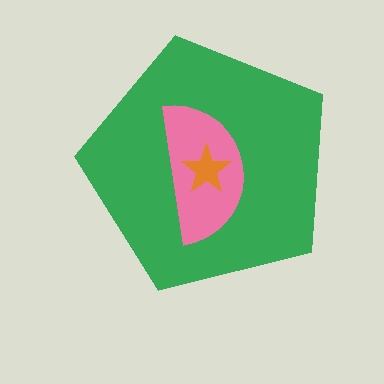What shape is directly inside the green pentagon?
The pink semicircle.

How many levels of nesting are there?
3.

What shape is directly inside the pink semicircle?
The orange star.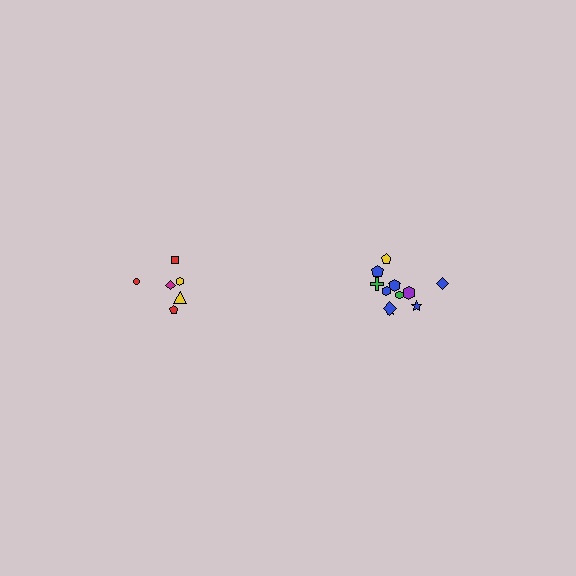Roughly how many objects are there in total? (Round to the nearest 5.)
Roughly 20 objects in total.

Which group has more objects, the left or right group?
The right group.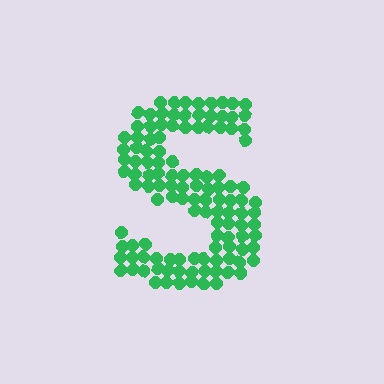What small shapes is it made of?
It is made of small circles.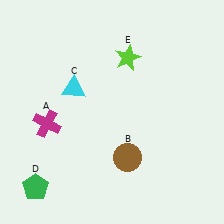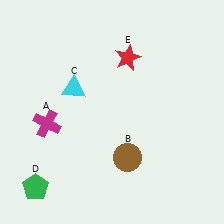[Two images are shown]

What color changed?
The star (E) changed from lime in Image 1 to red in Image 2.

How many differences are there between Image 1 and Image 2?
There is 1 difference between the two images.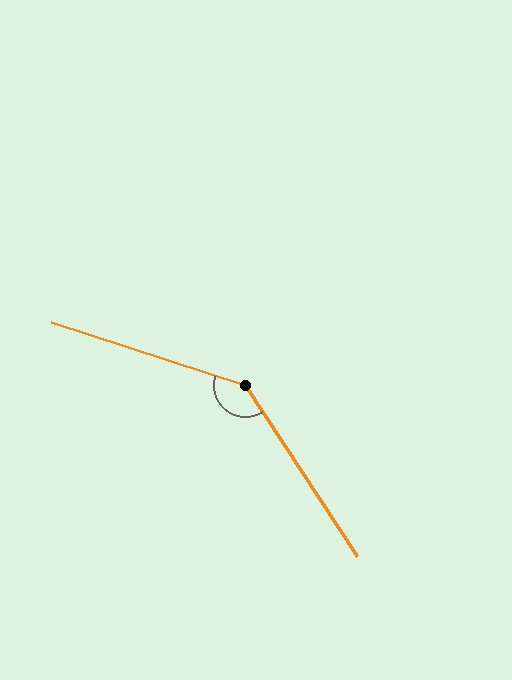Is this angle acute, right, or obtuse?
It is obtuse.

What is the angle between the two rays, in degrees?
Approximately 141 degrees.